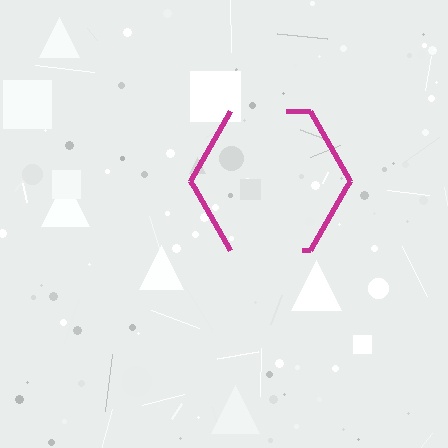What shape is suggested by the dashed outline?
The dashed outline suggests a hexagon.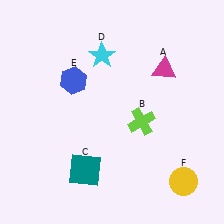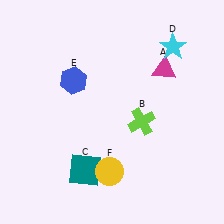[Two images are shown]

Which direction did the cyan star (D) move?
The cyan star (D) moved right.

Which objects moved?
The objects that moved are: the cyan star (D), the yellow circle (F).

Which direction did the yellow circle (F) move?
The yellow circle (F) moved left.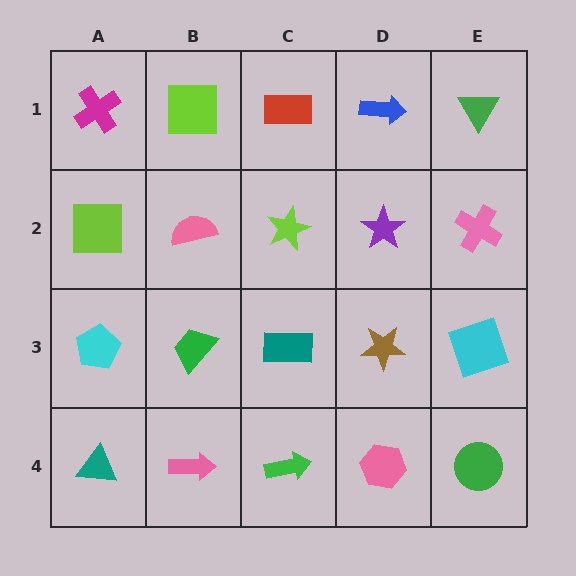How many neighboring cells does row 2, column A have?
3.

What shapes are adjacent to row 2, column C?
A red rectangle (row 1, column C), a teal rectangle (row 3, column C), a pink semicircle (row 2, column B), a purple star (row 2, column D).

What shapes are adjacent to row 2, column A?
A magenta cross (row 1, column A), a cyan pentagon (row 3, column A), a pink semicircle (row 2, column B).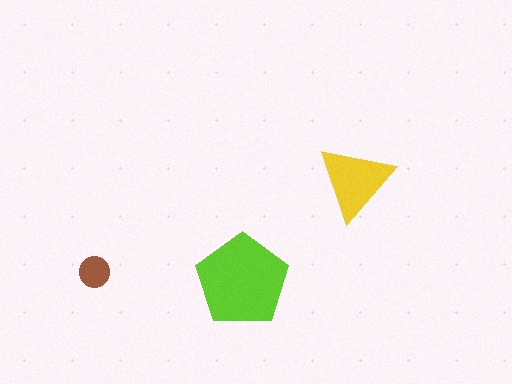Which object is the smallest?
The brown circle.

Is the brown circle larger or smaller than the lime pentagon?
Smaller.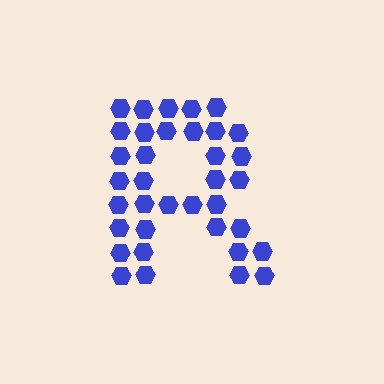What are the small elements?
The small elements are hexagons.